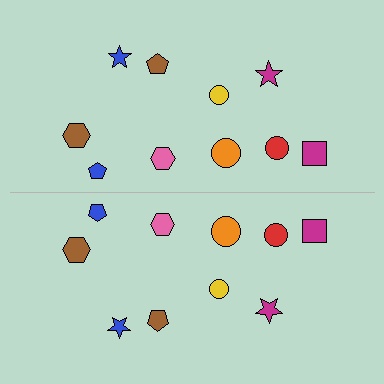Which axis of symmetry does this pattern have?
The pattern has a horizontal axis of symmetry running through the center of the image.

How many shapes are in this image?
There are 20 shapes in this image.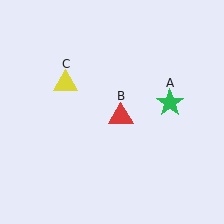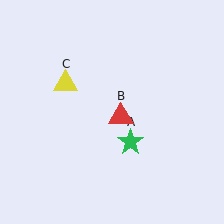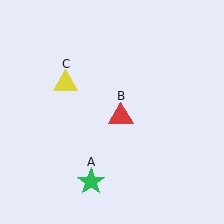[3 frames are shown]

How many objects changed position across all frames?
1 object changed position: green star (object A).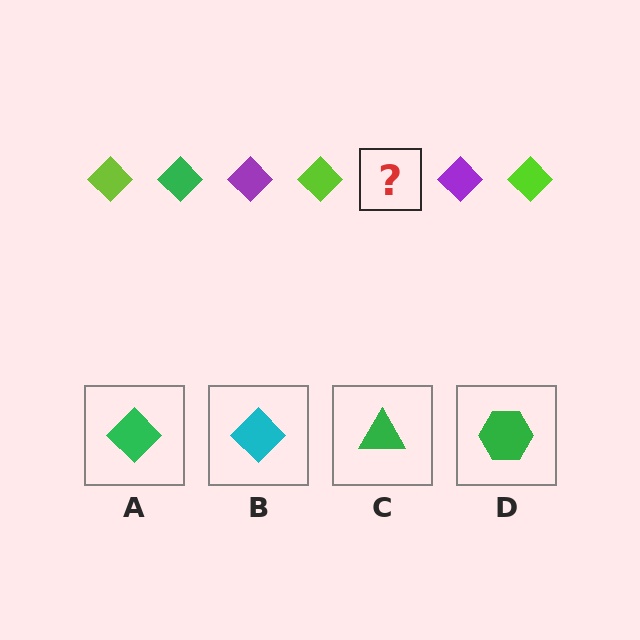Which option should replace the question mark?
Option A.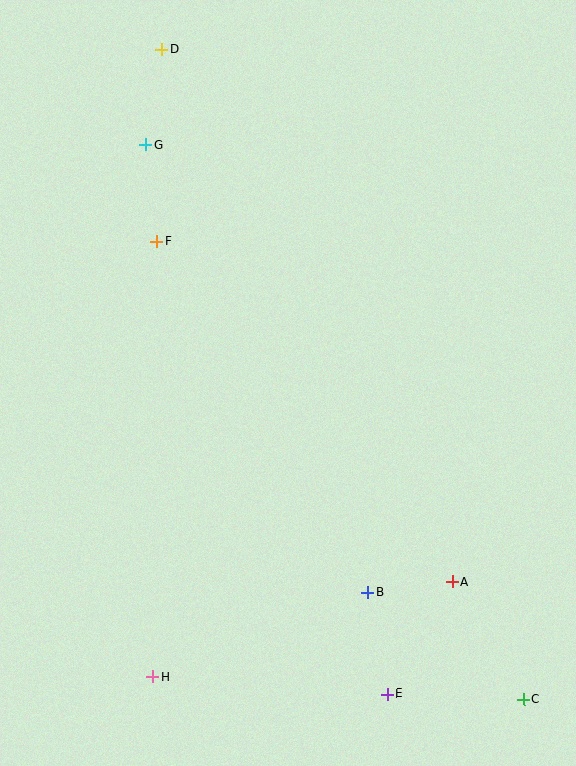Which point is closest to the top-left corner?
Point D is closest to the top-left corner.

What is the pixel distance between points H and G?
The distance between H and G is 532 pixels.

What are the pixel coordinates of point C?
Point C is at (524, 699).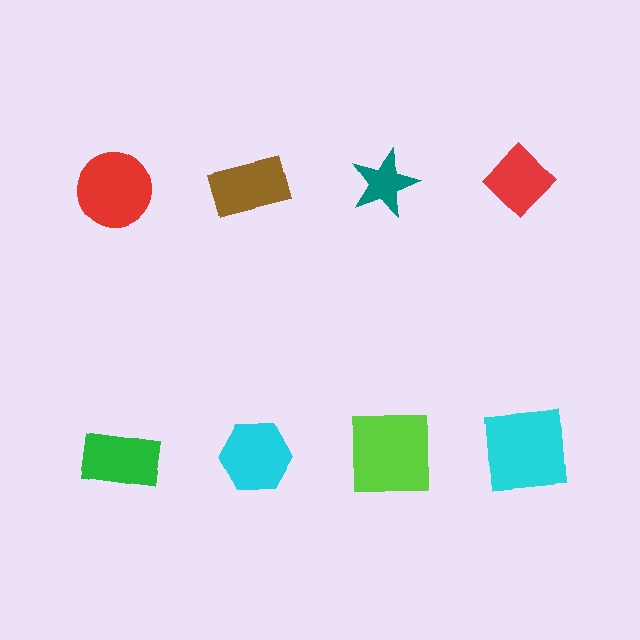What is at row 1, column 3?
A teal star.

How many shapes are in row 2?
4 shapes.